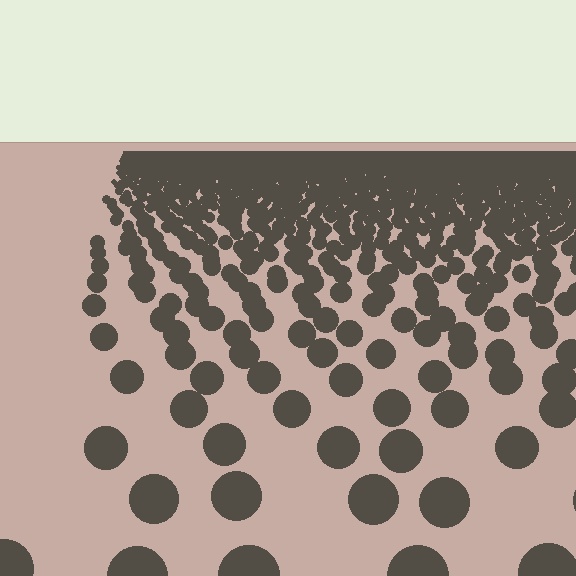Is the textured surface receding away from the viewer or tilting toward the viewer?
The surface is receding away from the viewer. Texture elements get smaller and denser toward the top.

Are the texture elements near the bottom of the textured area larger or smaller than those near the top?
Larger. Near the bottom, elements are closer to the viewer and appear at a bigger on-screen size.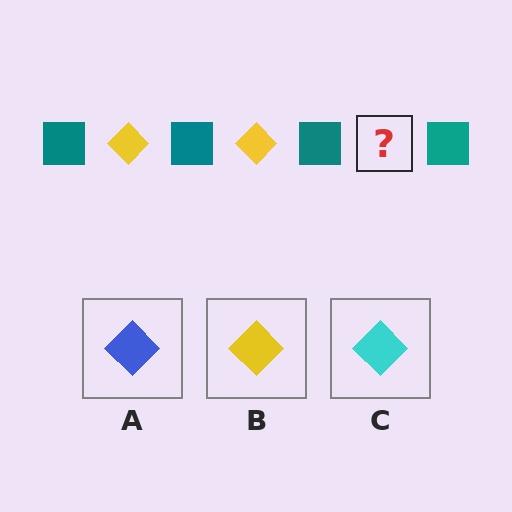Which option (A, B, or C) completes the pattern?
B.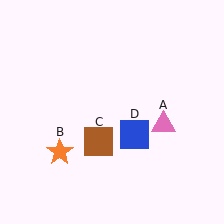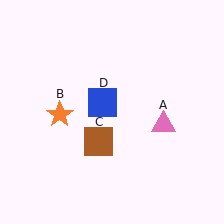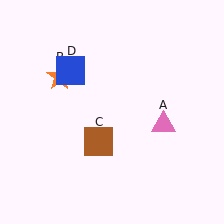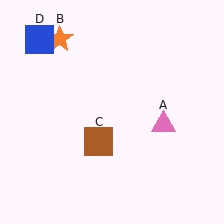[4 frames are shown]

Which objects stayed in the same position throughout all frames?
Pink triangle (object A) and brown square (object C) remained stationary.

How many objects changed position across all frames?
2 objects changed position: orange star (object B), blue square (object D).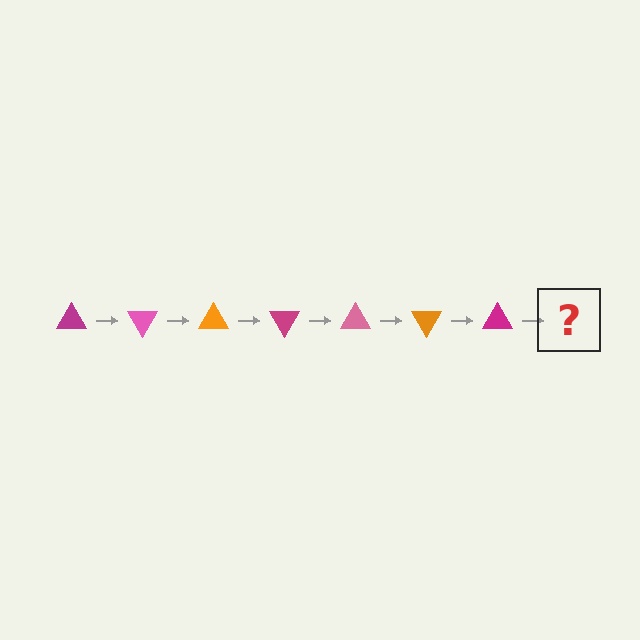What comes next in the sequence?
The next element should be a pink triangle, rotated 420 degrees from the start.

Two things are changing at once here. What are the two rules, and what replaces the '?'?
The two rules are that it rotates 60 degrees each step and the color cycles through magenta, pink, and orange. The '?' should be a pink triangle, rotated 420 degrees from the start.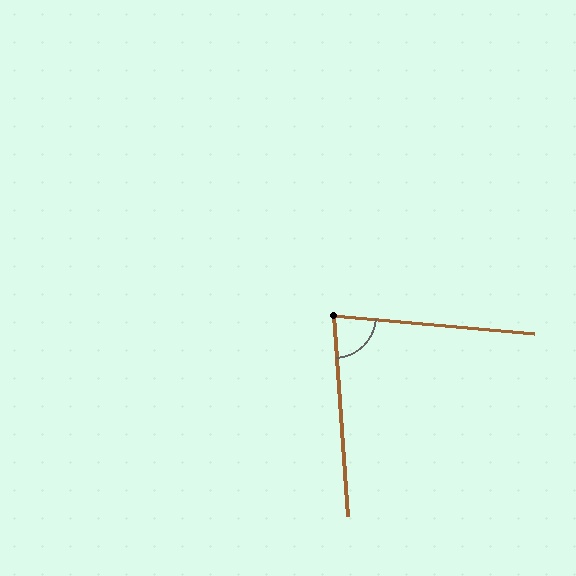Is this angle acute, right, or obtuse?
It is acute.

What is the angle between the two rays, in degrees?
Approximately 81 degrees.